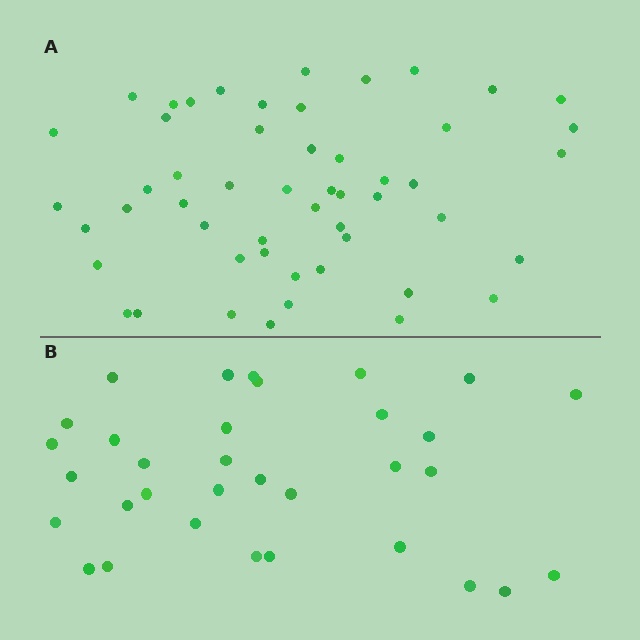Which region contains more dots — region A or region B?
Region A (the top region) has more dots.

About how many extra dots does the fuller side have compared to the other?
Region A has approximately 20 more dots than region B.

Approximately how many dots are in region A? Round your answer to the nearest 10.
About 50 dots. (The exact count is 52, which rounds to 50.)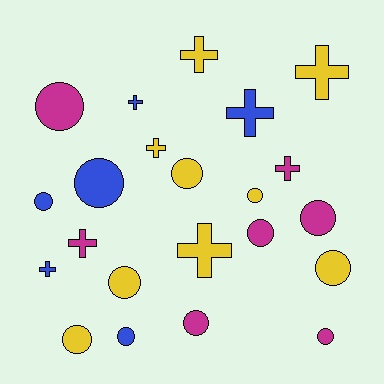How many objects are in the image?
There are 22 objects.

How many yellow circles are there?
There are 5 yellow circles.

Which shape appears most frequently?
Circle, with 13 objects.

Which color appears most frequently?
Yellow, with 9 objects.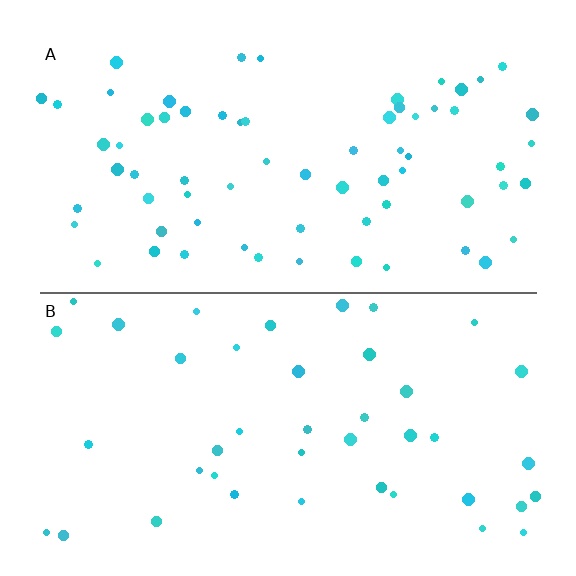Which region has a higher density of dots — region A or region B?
A (the top).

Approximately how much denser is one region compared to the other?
Approximately 1.6× — region A over region B.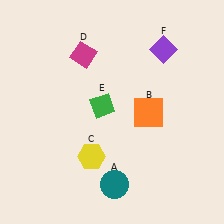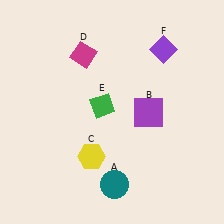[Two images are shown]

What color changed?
The square (B) changed from orange in Image 1 to purple in Image 2.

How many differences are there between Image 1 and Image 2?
There is 1 difference between the two images.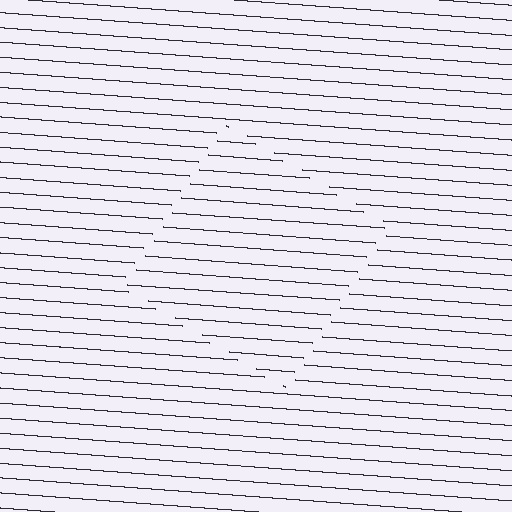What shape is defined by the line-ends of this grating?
An illusory square. The interior of the shape contains the same grating, shifted by half a period — the contour is defined by the phase discontinuity where line-ends from the inner and outer gratings abut.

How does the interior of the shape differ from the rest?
The interior of the shape contains the same grating, shifted by half a period — the contour is defined by the phase discontinuity where line-ends from the inner and outer gratings abut.